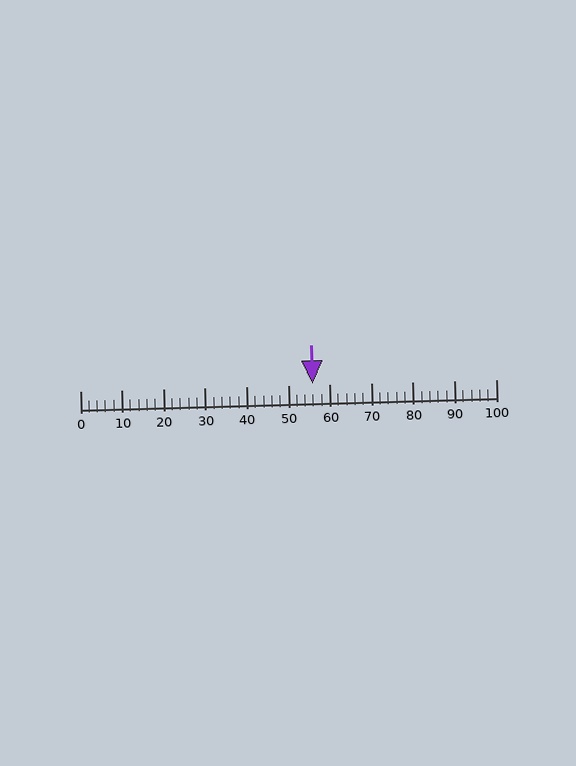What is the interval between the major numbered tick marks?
The major tick marks are spaced 10 units apart.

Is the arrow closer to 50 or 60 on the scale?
The arrow is closer to 60.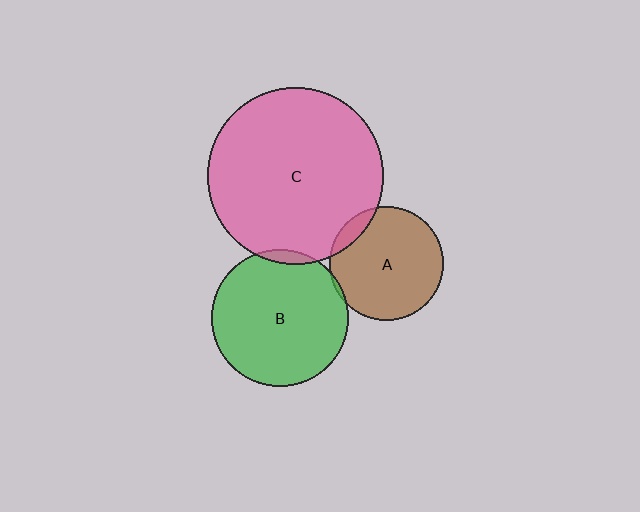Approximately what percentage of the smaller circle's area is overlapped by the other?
Approximately 5%.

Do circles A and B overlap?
Yes.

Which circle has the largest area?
Circle C (pink).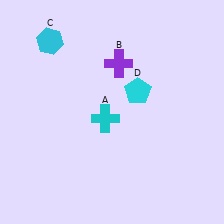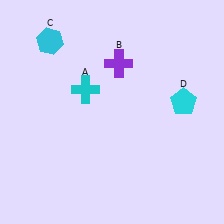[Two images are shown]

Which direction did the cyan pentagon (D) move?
The cyan pentagon (D) moved right.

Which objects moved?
The objects that moved are: the cyan cross (A), the cyan pentagon (D).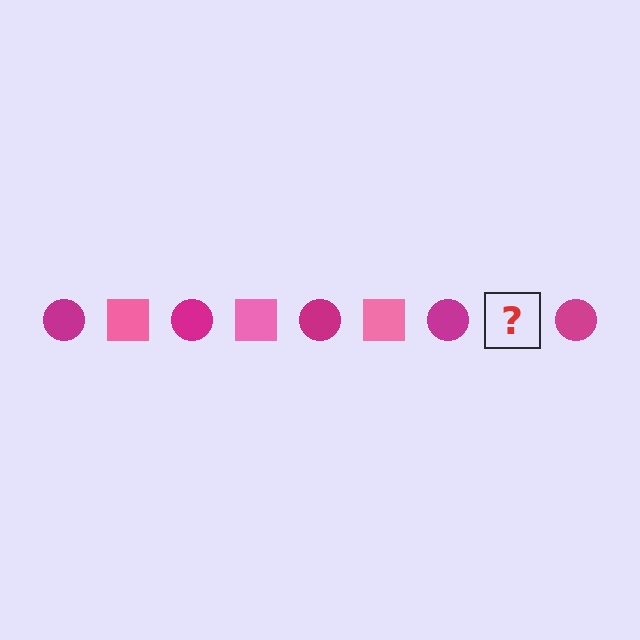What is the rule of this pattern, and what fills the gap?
The rule is that the pattern alternates between magenta circle and pink square. The gap should be filled with a pink square.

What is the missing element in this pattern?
The missing element is a pink square.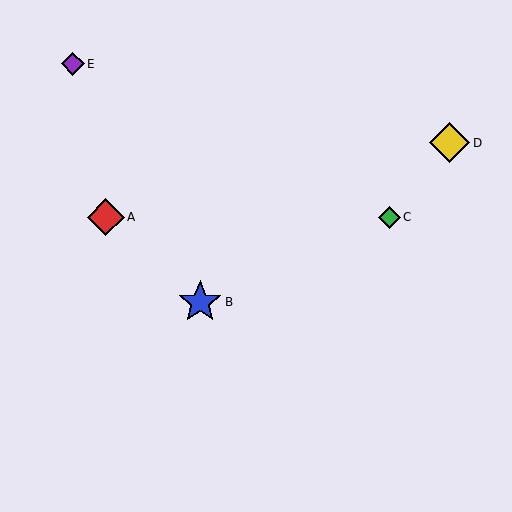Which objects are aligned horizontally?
Objects A, C are aligned horizontally.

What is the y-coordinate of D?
Object D is at y≈143.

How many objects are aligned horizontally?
2 objects (A, C) are aligned horizontally.